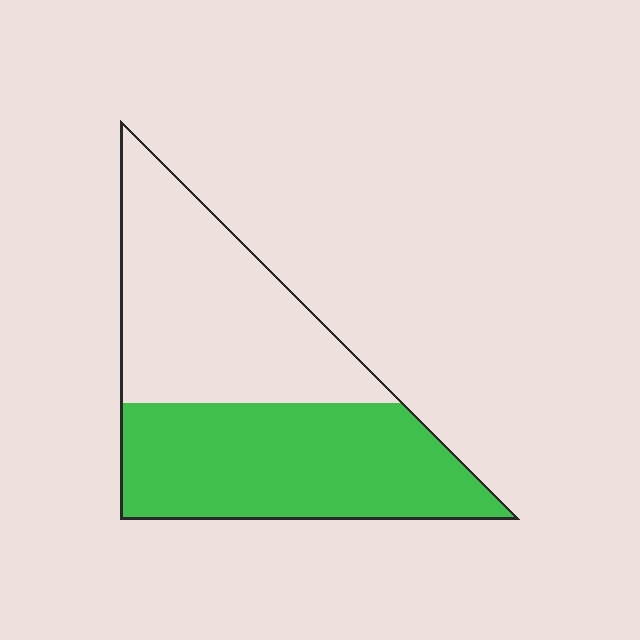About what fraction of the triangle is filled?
About one half (1/2).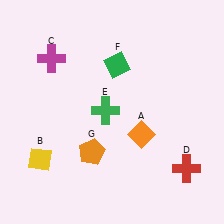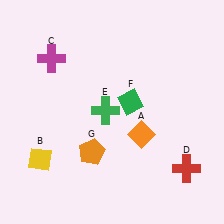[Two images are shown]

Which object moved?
The green diamond (F) moved down.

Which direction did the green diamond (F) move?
The green diamond (F) moved down.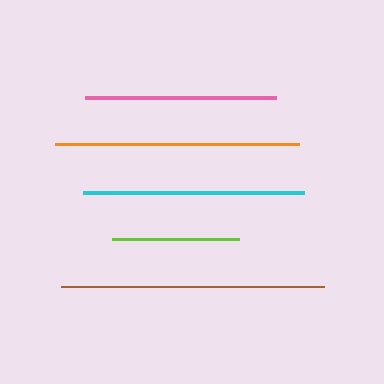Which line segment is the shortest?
The lime line is the shortest at approximately 127 pixels.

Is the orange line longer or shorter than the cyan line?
The orange line is longer than the cyan line.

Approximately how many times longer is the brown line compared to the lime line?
The brown line is approximately 2.1 times the length of the lime line.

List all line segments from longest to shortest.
From longest to shortest: brown, orange, cyan, pink, lime.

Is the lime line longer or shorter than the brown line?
The brown line is longer than the lime line.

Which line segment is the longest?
The brown line is the longest at approximately 263 pixels.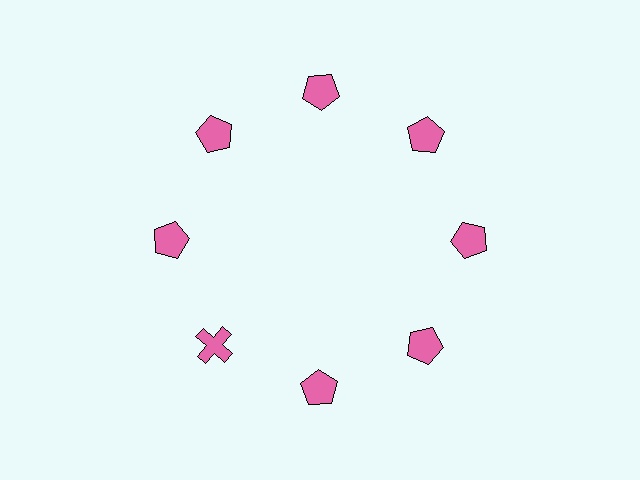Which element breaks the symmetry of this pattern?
The pink cross at roughly the 8 o'clock position breaks the symmetry. All other shapes are pink pentagons.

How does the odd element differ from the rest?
It has a different shape: cross instead of pentagon.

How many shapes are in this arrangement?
There are 8 shapes arranged in a ring pattern.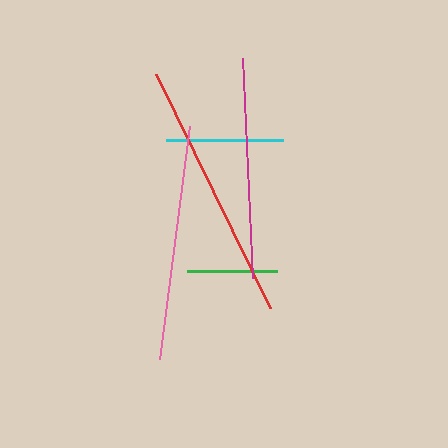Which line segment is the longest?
The red line is the longest at approximately 260 pixels.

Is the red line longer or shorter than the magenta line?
The red line is longer than the magenta line.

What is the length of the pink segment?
The pink segment is approximately 235 pixels long.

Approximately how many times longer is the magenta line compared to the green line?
The magenta line is approximately 2.5 times the length of the green line.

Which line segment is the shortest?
The green line is the shortest at approximately 90 pixels.